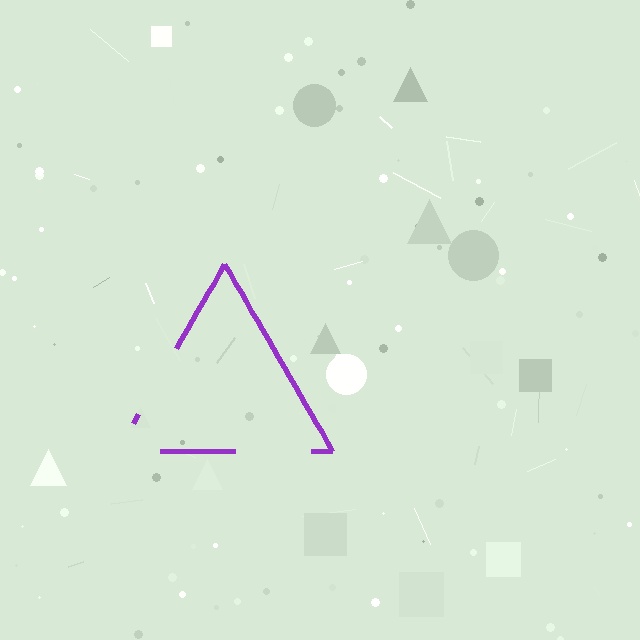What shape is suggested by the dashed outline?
The dashed outline suggests a triangle.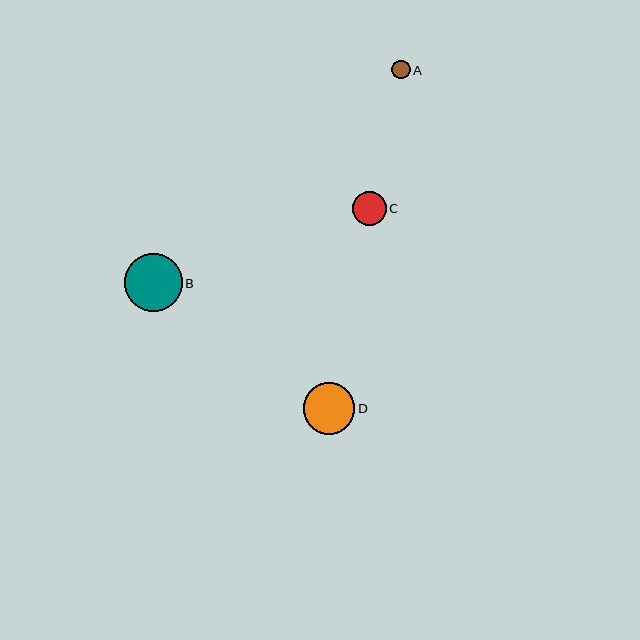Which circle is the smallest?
Circle A is the smallest with a size of approximately 18 pixels.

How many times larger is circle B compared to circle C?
Circle B is approximately 1.7 times the size of circle C.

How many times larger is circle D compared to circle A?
Circle D is approximately 2.8 times the size of circle A.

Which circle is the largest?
Circle B is the largest with a size of approximately 58 pixels.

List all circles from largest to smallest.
From largest to smallest: B, D, C, A.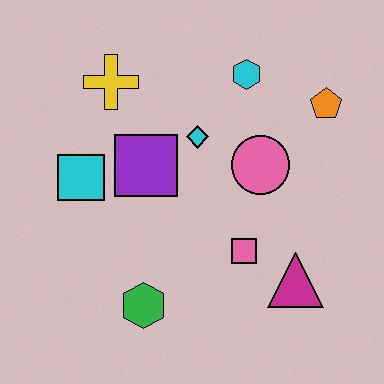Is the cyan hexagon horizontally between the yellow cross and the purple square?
No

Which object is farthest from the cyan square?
The orange pentagon is farthest from the cyan square.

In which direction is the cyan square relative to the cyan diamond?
The cyan square is to the left of the cyan diamond.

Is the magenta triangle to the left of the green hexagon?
No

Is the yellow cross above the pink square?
Yes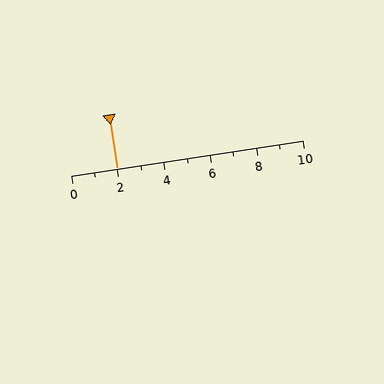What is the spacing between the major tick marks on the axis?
The major ticks are spaced 2 apart.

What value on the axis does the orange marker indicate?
The marker indicates approximately 2.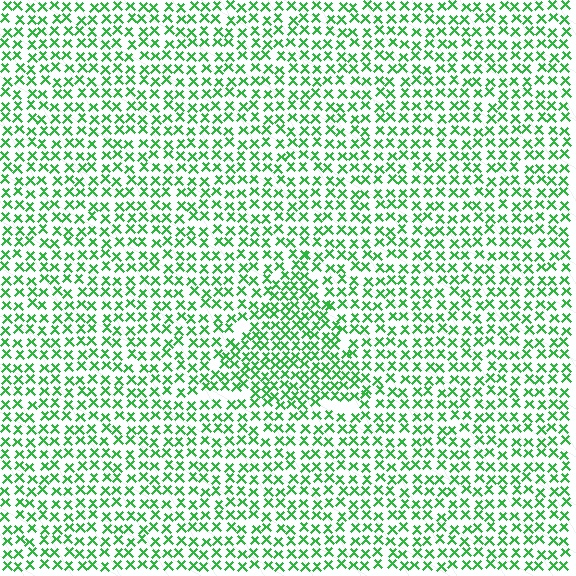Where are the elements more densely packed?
The elements are more densely packed inside the triangle boundary.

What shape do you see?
I see a triangle.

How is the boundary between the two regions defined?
The boundary is defined by a change in element density (approximately 1.5x ratio). All elements are the same color, size, and shape.